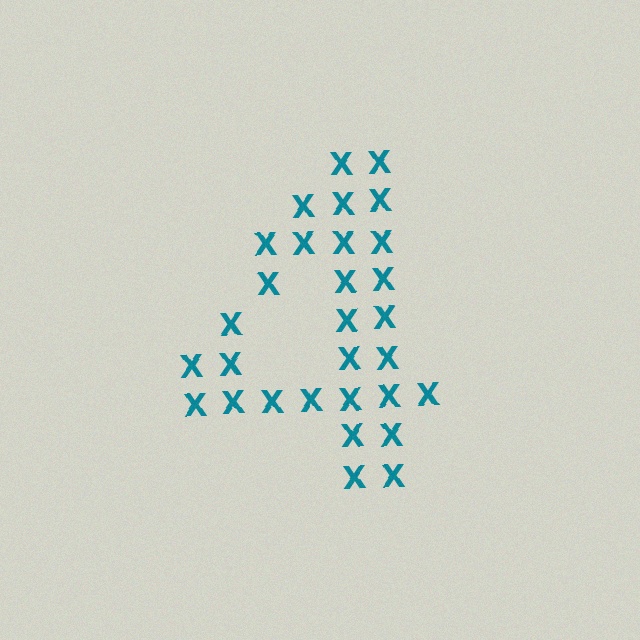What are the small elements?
The small elements are letter X's.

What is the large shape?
The large shape is the digit 4.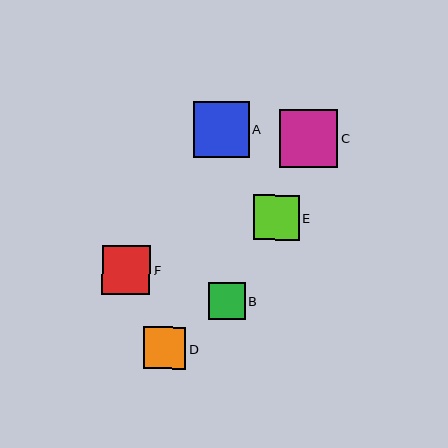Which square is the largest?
Square C is the largest with a size of approximately 58 pixels.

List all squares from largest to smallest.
From largest to smallest: C, A, F, E, D, B.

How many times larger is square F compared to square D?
Square F is approximately 1.1 times the size of square D.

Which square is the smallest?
Square B is the smallest with a size of approximately 37 pixels.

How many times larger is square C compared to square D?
Square C is approximately 1.4 times the size of square D.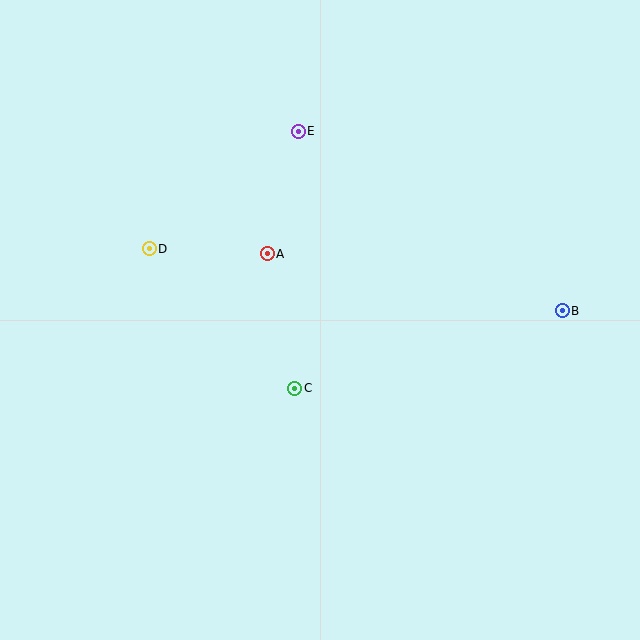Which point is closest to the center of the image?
Point C at (295, 388) is closest to the center.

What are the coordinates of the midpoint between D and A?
The midpoint between D and A is at (208, 251).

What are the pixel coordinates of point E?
Point E is at (298, 131).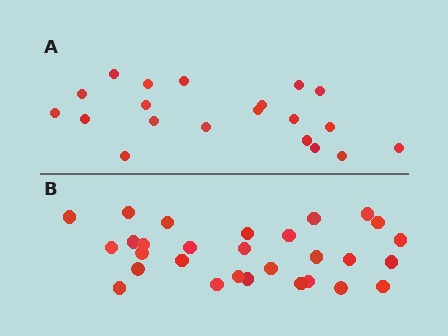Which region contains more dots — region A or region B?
Region B (the bottom region) has more dots.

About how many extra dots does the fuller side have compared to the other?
Region B has roughly 8 or so more dots than region A.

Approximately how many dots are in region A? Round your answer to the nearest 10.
About 20 dots.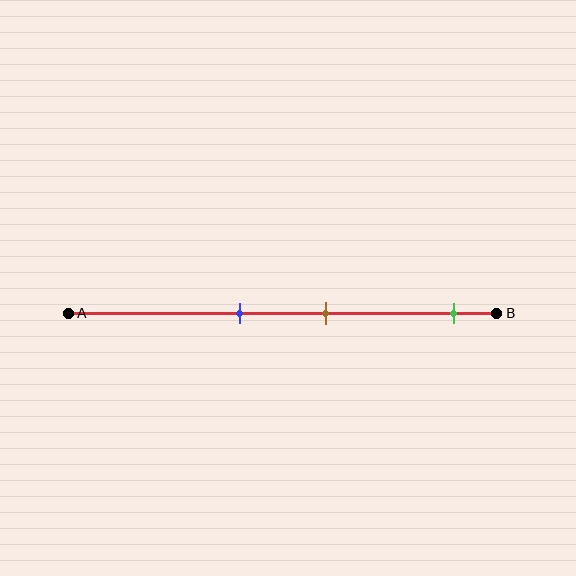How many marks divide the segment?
There are 3 marks dividing the segment.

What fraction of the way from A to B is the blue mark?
The blue mark is approximately 40% (0.4) of the way from A to B.